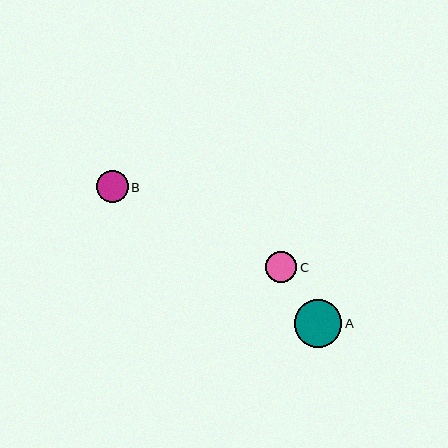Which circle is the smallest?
Circle C is the smallest with a size of approximately 31 pixels.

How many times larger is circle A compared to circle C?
Circle A is approximately 1.5 times the size of circle C.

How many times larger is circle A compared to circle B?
Circle A is approximately 1.5 times the size of circle B.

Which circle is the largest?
Circle A is the largest with a size of approximately 48 pixels.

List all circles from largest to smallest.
From largest to smallest: A, B, C.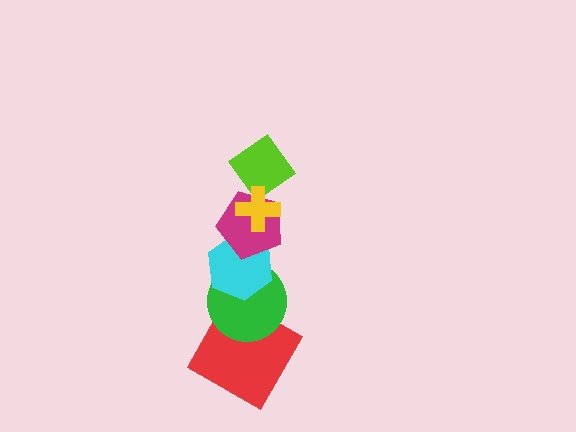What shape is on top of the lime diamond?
The yellow cross is on top of the lime diamond.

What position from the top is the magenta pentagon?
The magenta pentagon is 3rd from the top.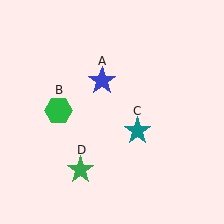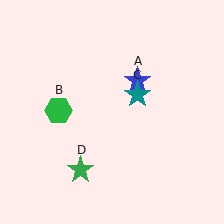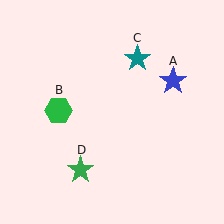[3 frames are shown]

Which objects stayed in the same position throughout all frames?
Green hexagon (object B) and green star (object D) remained stationary.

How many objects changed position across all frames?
2 objects changed position: blue star (object A), teal star (object C).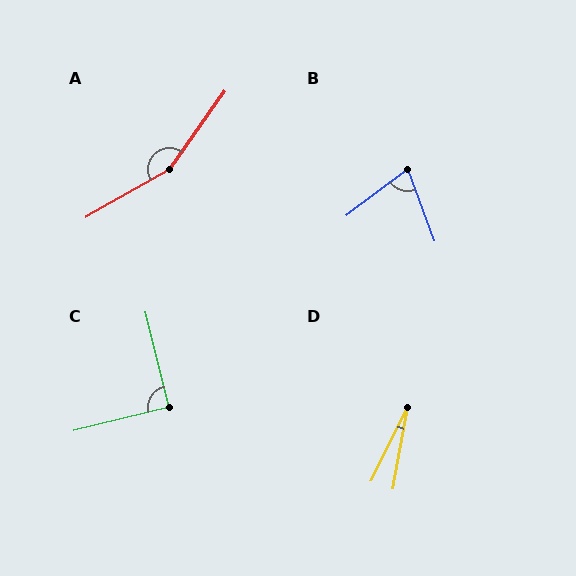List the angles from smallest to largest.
D (16°), B (73°), C (90°), A (155°).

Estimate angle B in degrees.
Approximately 73 degrees.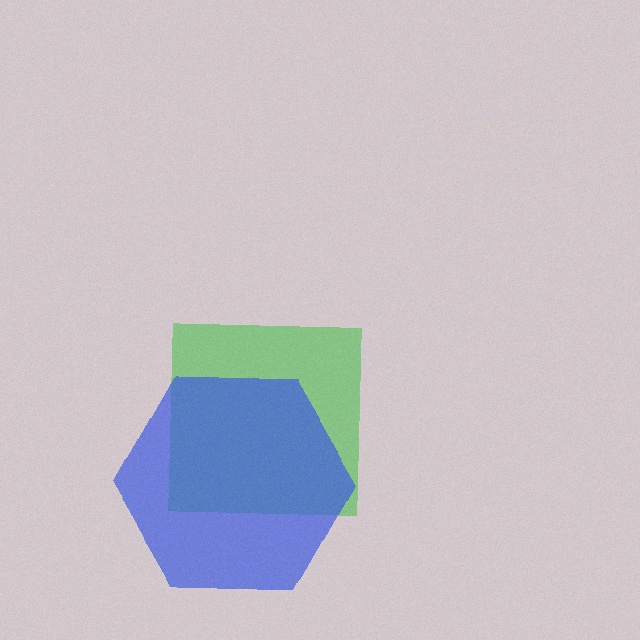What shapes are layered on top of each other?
The layered shapes are: a green square, a blue hexagon.